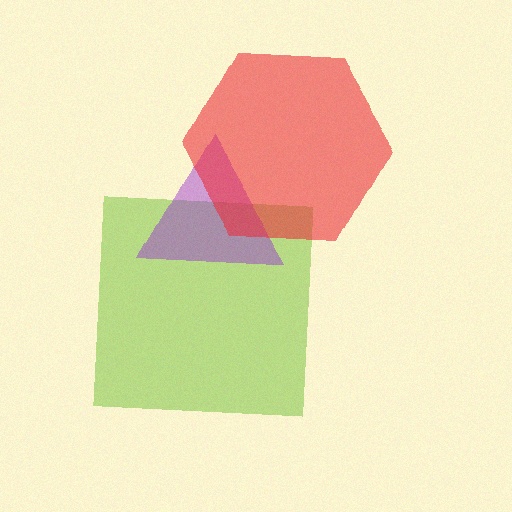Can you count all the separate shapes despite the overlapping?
Yes, there are 3 separate shapes.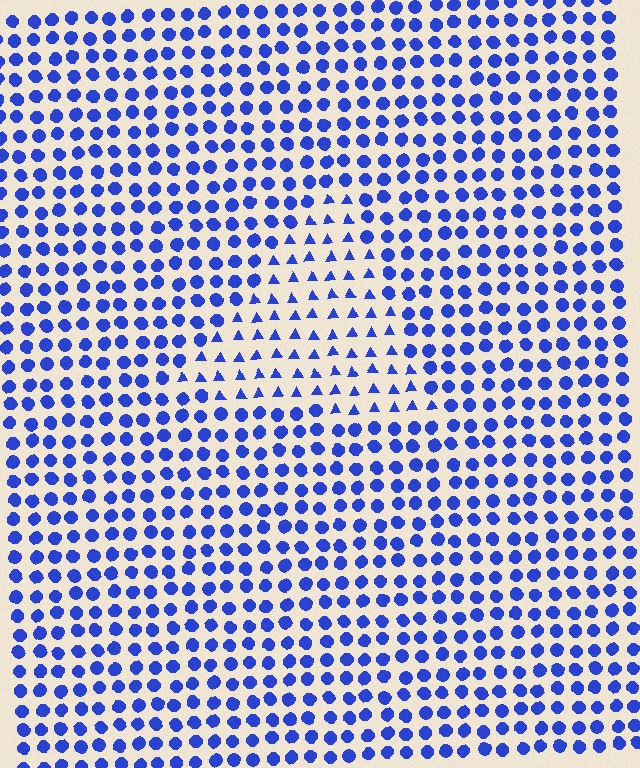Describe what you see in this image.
The image is filled with small blue elements arranged in a uniform grid. A triangle-shaped region contains triangles, while the surrounding area contains circles. The boundary is defined purely by the change in element shape.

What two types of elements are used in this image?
The image uses triangles inside the triangle region and circles outside it.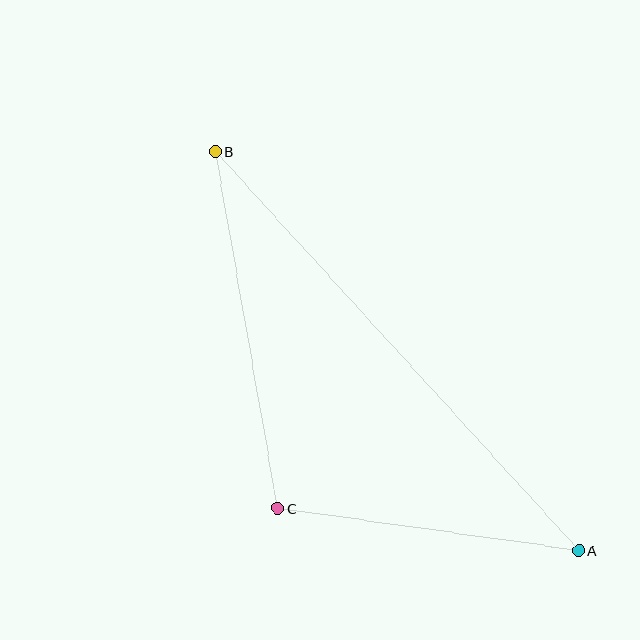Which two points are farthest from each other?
Points A and B are farthest from each other.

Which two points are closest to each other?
Points A and C are closest to each other.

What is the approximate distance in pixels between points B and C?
The distance between B and C is approximately 363 pixels.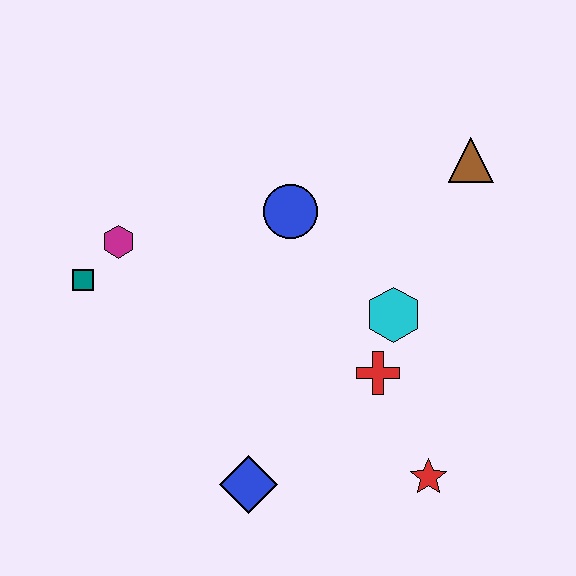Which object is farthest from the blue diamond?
The brown triangle is farthest from the blue diamond.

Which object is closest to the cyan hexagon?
The red cross is closest to the cyan hexagon.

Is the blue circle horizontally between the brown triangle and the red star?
No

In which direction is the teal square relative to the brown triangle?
The teal square is to the left of the brown triangle.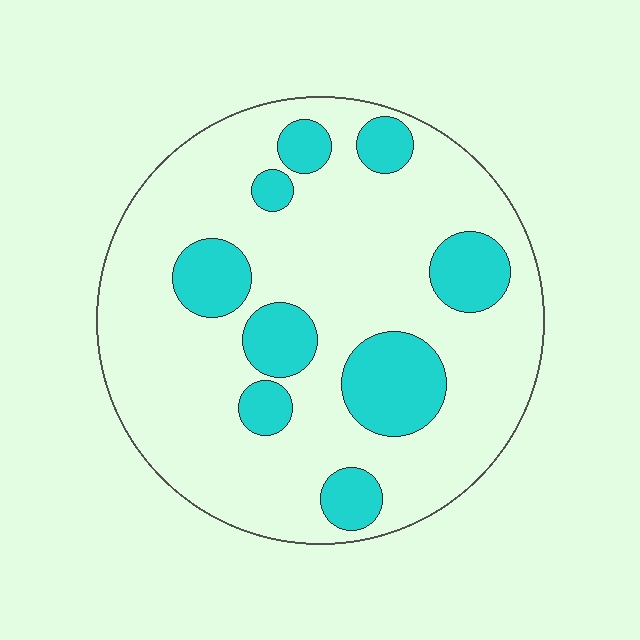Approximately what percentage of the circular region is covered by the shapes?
Approximately 25%.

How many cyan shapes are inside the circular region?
9.